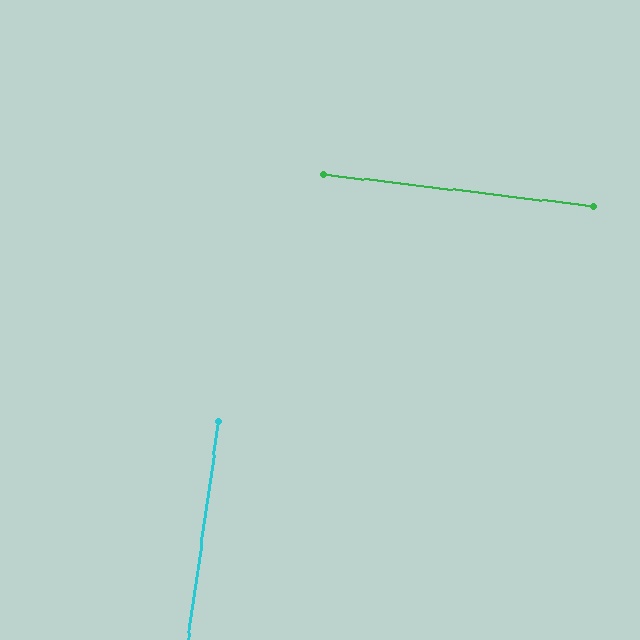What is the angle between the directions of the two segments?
Approximately 89 degrees.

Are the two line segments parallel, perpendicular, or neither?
Perpendicular — they meet at approximately 89°.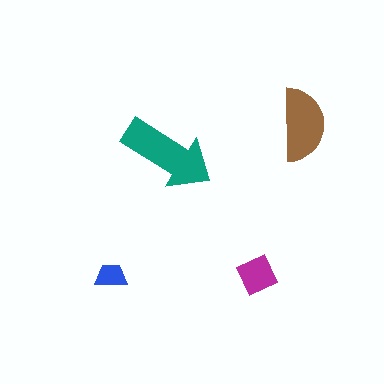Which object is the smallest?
The blue trapezoid.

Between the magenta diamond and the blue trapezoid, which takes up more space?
The magenta diamond.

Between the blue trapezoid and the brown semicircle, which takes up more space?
The brown semicircle.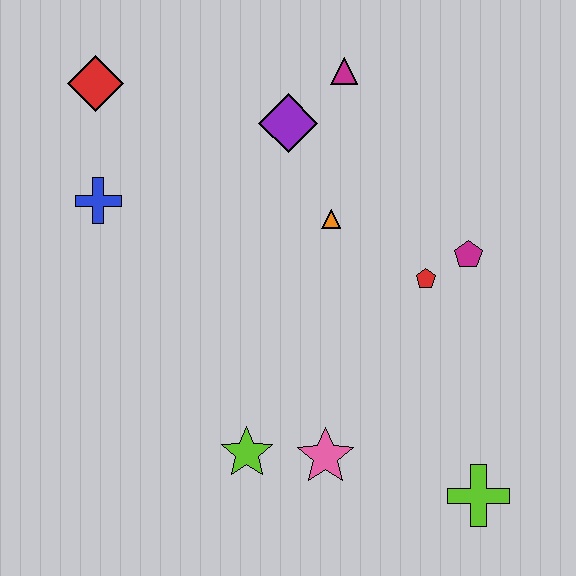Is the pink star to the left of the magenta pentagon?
Yes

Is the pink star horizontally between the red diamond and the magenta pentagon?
Yes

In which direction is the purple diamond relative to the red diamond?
The purple diamond is to the right of the red diamond.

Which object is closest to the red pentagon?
The magenta pentagon is closest to the red pentagon.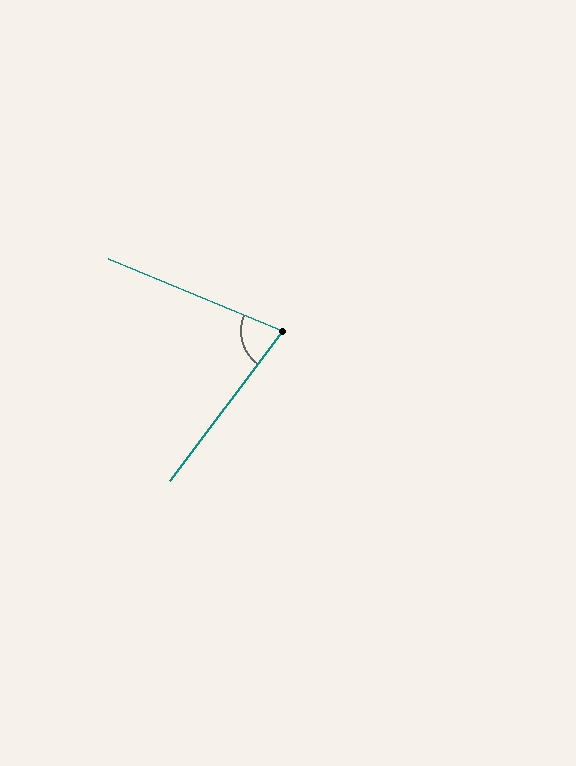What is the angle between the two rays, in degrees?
Approximately 76 degrees.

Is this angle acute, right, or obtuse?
It is acute.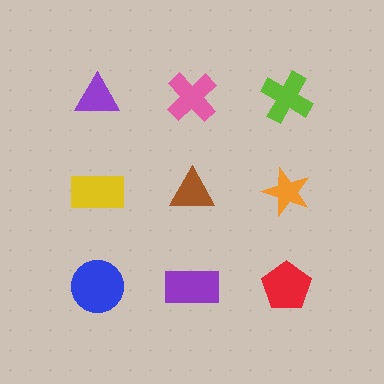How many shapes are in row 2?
3 shapes.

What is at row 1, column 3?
A lime cross.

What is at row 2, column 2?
A brown triangle.